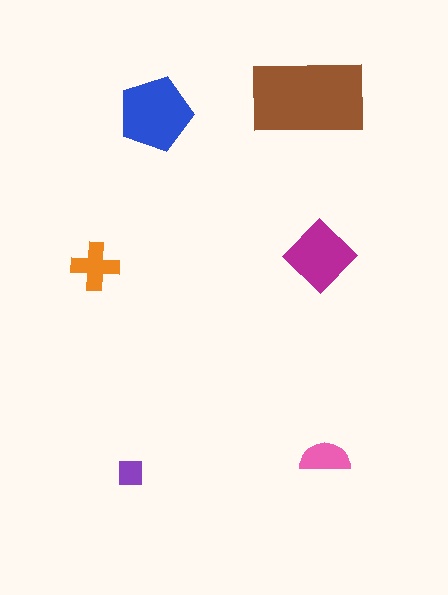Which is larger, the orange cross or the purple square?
The orange cross.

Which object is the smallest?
The purple square.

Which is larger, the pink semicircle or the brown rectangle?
The brown rectangle.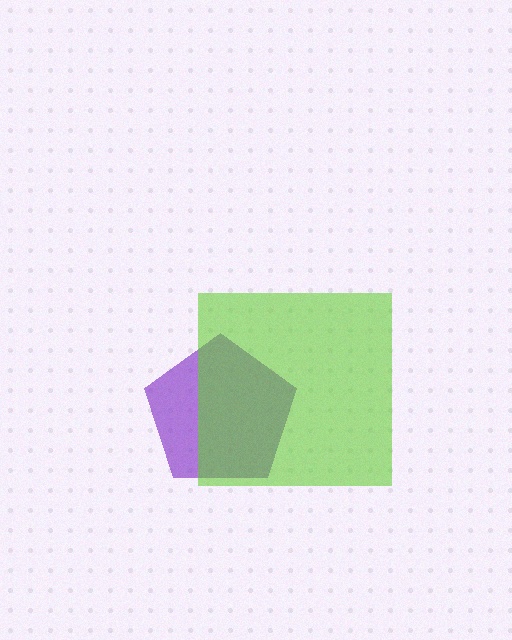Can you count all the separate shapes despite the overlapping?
Yes, there are 2 separate shapes.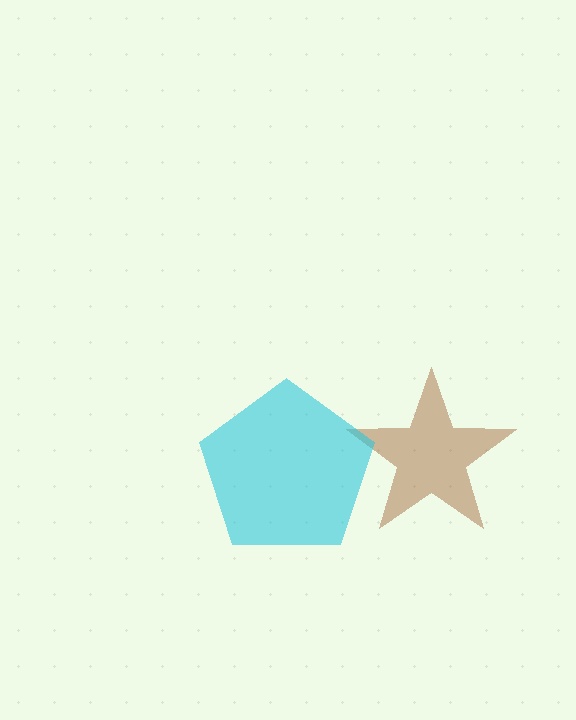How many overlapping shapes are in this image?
There are 2 overlapping shapes in the image.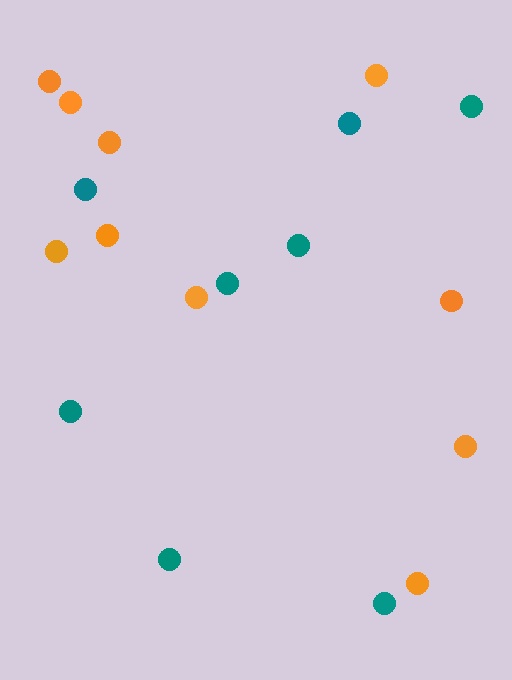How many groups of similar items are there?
There are 2 groups: one group of teal circles (8) and one group of orange circles (10).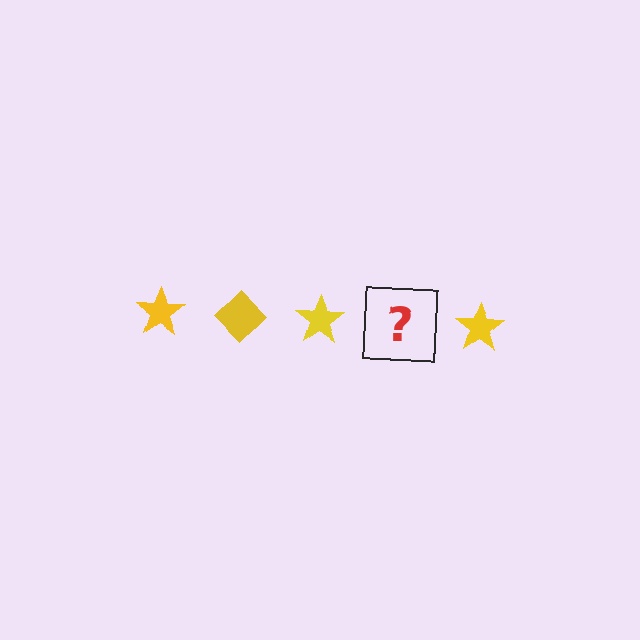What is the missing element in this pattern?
The missing element is a yellow diamond.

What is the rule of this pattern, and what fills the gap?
The rule is that the pattern cycles through star, diamond shapes in yellow. The gap should be filled with a yellow diamond.